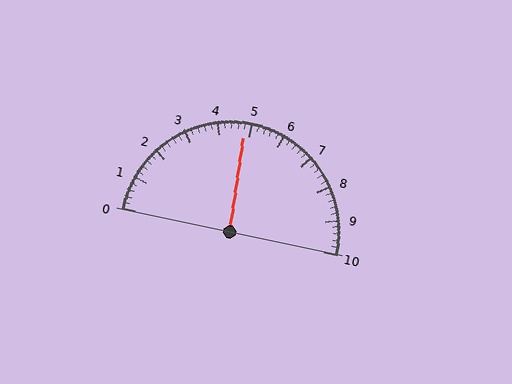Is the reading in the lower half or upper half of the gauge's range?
The reading is in the lower half of the range (0 to 10).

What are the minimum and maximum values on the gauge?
The gauge ranges from 0 to 10.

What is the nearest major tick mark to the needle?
The nearest major tick mark is 5.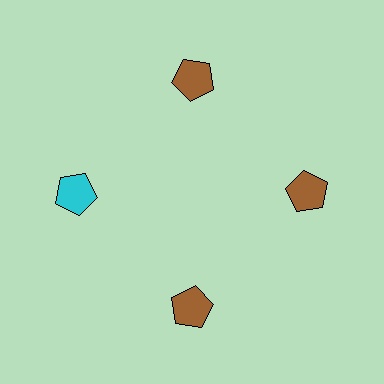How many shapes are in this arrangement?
There are 4 shapes arranged in a ring pattern.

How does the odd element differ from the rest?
It has a different color: cyan instead of brown.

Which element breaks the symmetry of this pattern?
The cyan pentagon at roughly the 9 o'clock position breaks the symmetry. All other shapes are brown pentagons.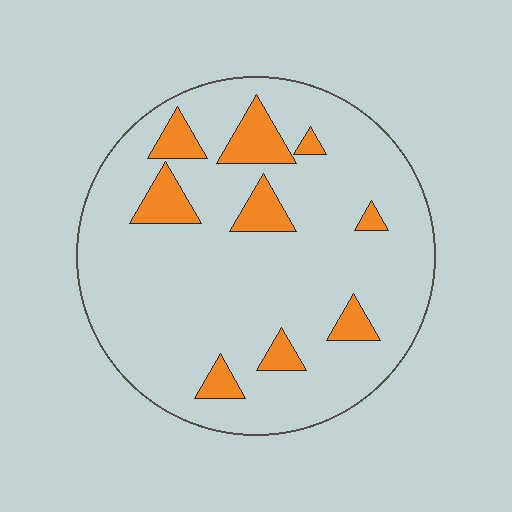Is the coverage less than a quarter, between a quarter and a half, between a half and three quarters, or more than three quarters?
Less than a quarter.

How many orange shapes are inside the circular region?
9.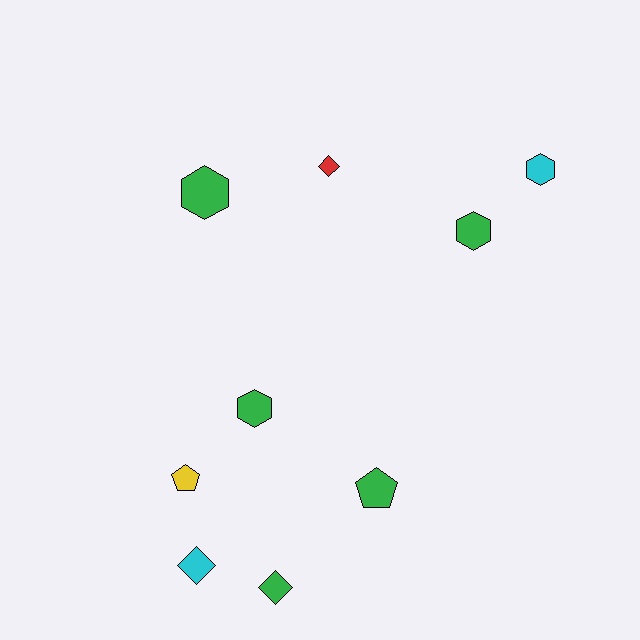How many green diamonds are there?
There is 1 green diamond.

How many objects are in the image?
There are 9 objects.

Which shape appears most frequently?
Hexagon, with 4 objects.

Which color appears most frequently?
Green, with 5 objects.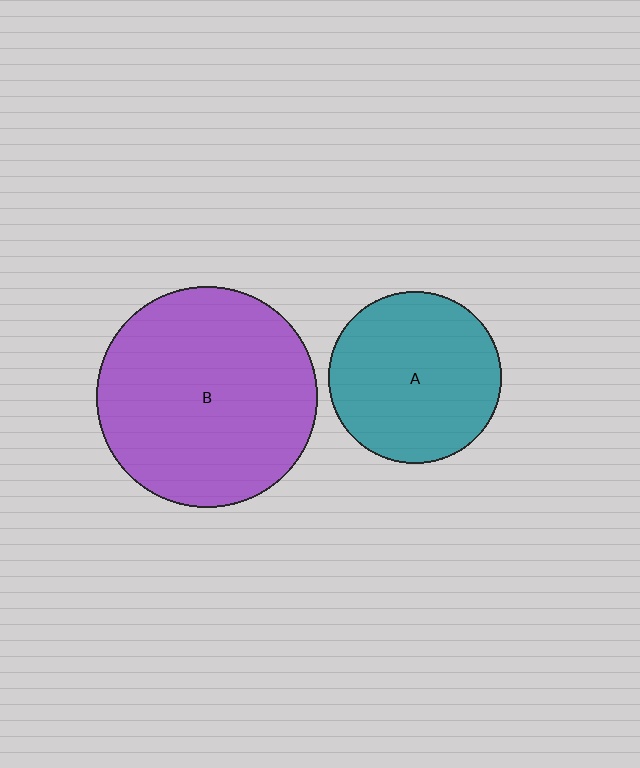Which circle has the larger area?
Circle B (purple).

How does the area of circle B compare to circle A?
Approximately 1.6 times.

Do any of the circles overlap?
No, none of the circles overlap.